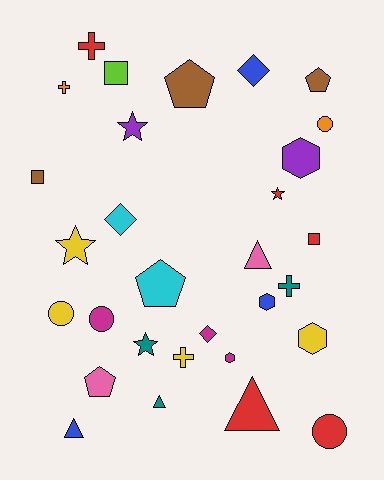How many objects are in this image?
There are 30 objects.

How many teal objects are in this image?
There are 3 teal objects.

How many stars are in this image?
There are 4 stars.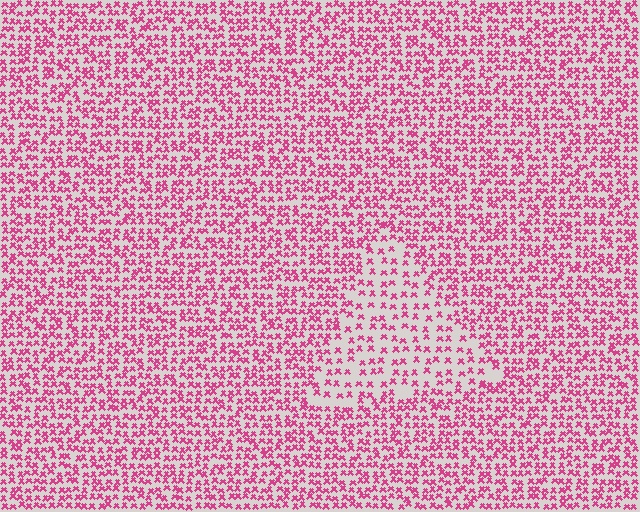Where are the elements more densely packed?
The elements are more densely packed outside the triangle boundary.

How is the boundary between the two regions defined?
The boundary is defined by a change in element density (approximately 1.9x ratio). All elements are the same color, size, and shape.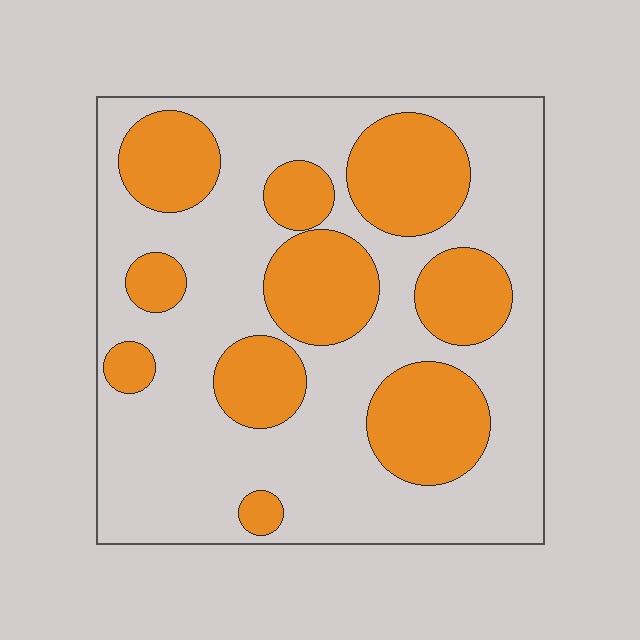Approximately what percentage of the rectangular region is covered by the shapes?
Approximately 35%.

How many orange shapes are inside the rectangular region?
10.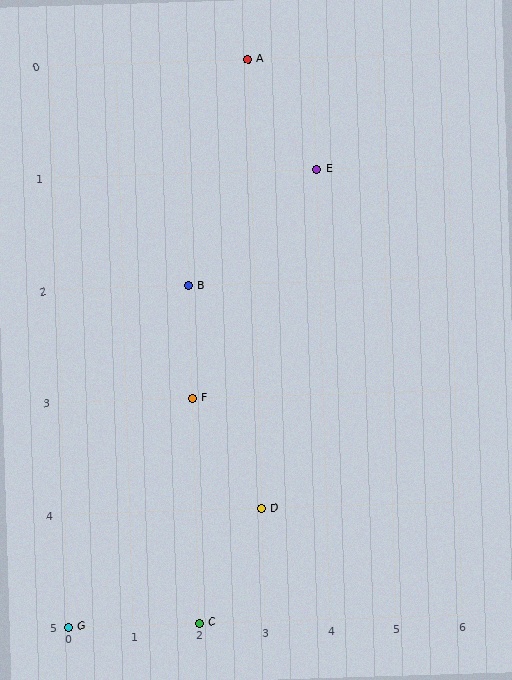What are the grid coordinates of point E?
Point E is at grid coordinates (4, 1).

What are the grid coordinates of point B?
Point B is at grid coordinates (2, 2).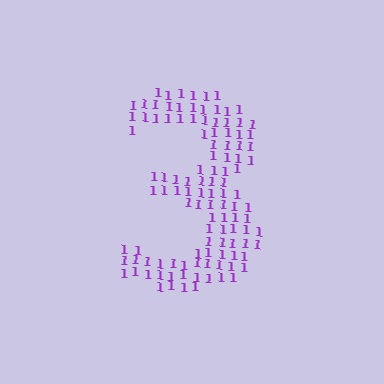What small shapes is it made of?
It is made of small digit 1's.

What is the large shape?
The large shape is the digit 3.